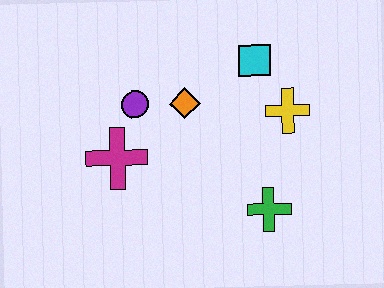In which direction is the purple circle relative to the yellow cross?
The purple circle is to the left of the yellow cross.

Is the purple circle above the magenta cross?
Yes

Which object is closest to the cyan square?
The yellow cross is closest to the cyan square.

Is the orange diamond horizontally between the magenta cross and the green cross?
Yes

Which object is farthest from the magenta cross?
The yellow cross is farthest from the magenta cross.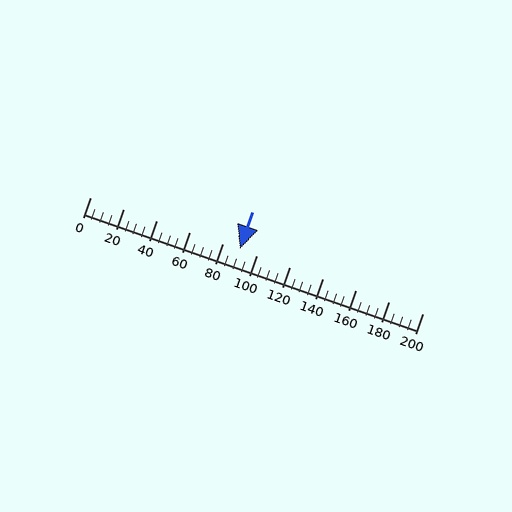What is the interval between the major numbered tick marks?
The major tick marks are spaced 20 units apart.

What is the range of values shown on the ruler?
The ruler shows values from 0 to 200.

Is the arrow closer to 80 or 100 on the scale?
The arrow is closer to 100.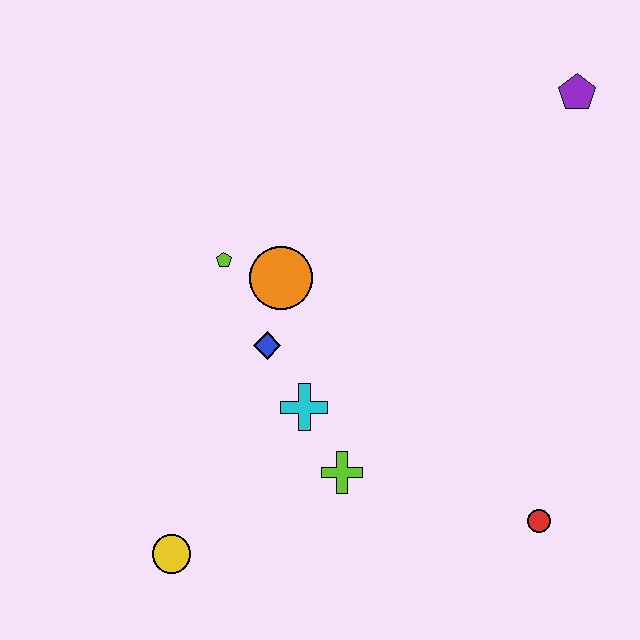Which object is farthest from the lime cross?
The purple pentagon is farthest from the lime cross.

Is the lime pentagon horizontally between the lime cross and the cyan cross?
No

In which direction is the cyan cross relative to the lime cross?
The cyan cross is above the lime cross.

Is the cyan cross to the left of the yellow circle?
No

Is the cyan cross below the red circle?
No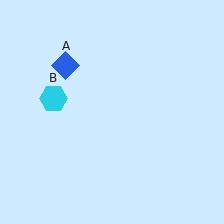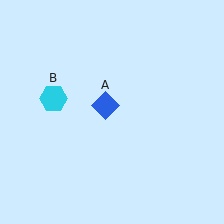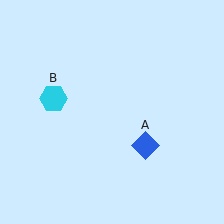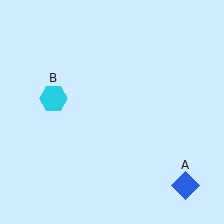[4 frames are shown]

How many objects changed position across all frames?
1 object changed position: blue diamond (object A).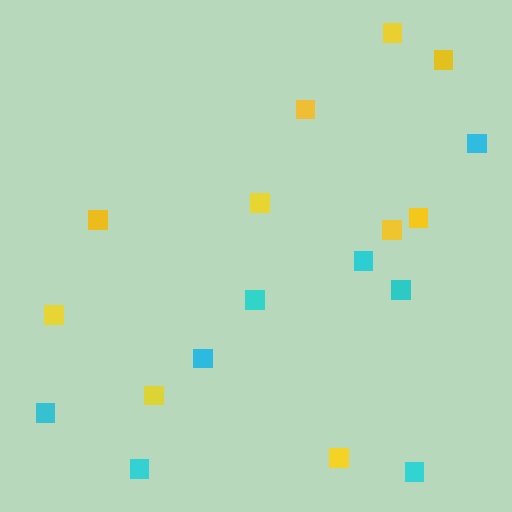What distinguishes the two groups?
There are 2 groups: one group of cyan squares (8) and one group of yellow squares (10).